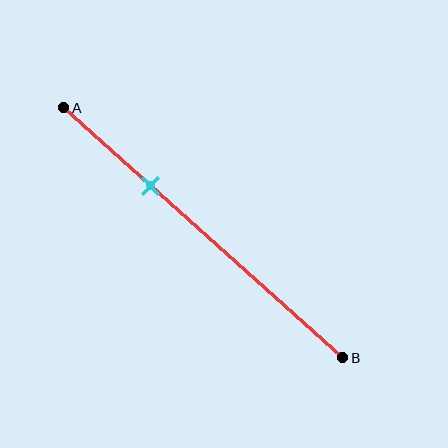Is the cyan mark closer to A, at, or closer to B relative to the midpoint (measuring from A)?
The cyan mark is closer to point A than the midpoint of segment AB.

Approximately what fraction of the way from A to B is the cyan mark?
The cyan mark is approximately 30% of the way from A to B.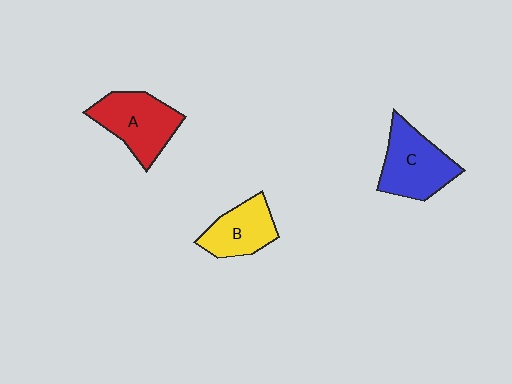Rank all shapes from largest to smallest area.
From largest to smallest: C (blue), A (red), B (yellow).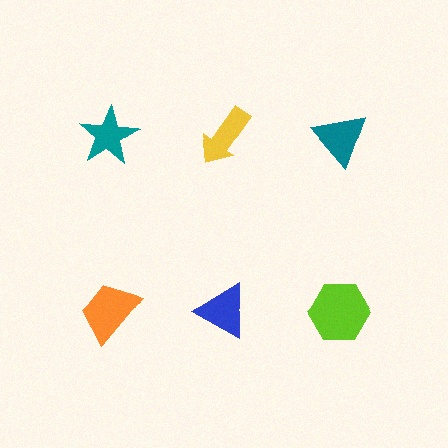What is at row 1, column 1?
A teal star.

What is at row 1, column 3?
A teal triangle.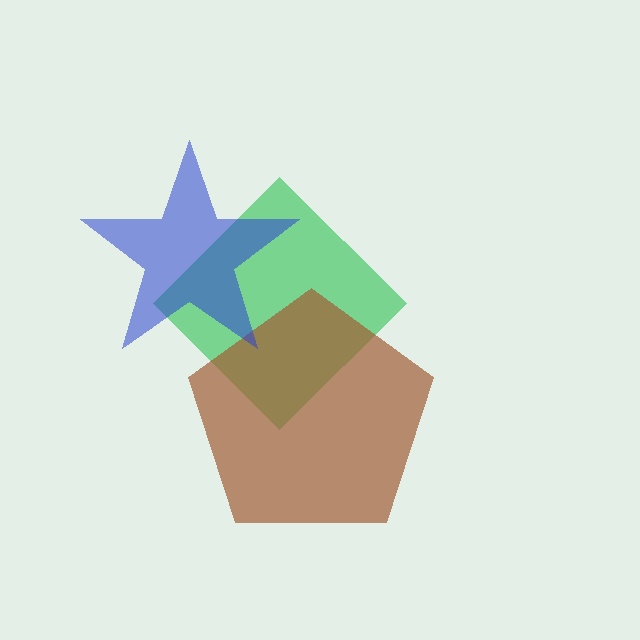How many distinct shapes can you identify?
There are 3 distinct shapes: a green diamond, a brown pentagon, a blue star.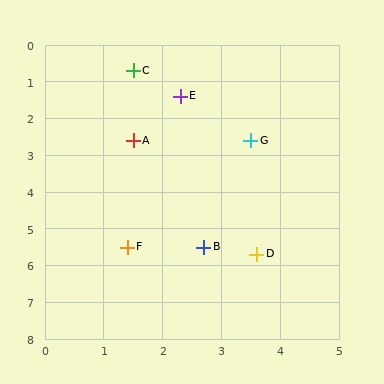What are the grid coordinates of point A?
Point A is at approximately (1.5, 2.6).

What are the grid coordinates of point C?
Point C is at approximately (1.5, 0.7).